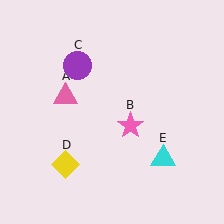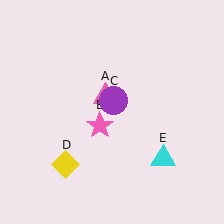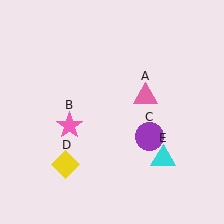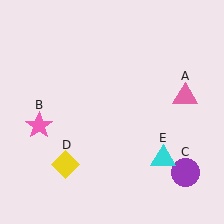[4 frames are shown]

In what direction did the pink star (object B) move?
The pink star (object B) moved left.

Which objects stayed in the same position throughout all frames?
Yellow diamond (object D) and cyan triangle (object E) remained stationary.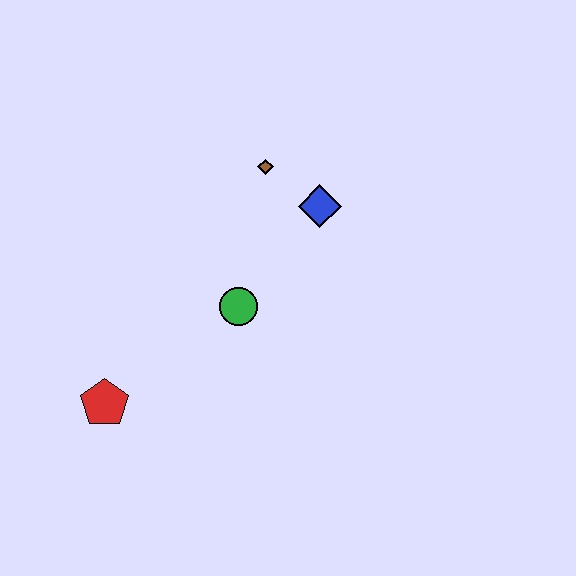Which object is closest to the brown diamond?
The blue diamond is closest to the brown diamond.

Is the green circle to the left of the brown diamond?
Yes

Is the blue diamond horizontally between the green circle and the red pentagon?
No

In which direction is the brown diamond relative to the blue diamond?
The brown diamond is to the left of the blue diamond.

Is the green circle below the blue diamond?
Yes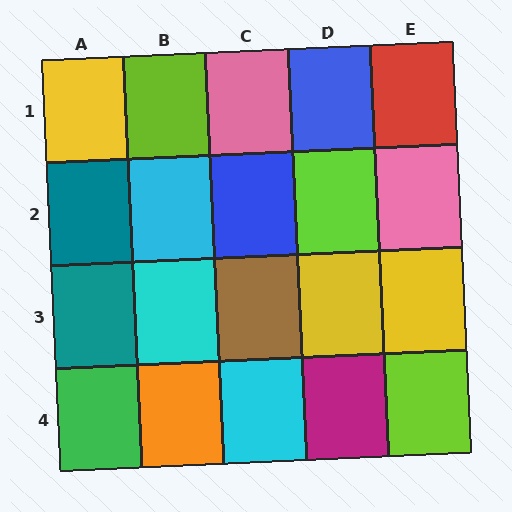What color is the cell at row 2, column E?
Pink.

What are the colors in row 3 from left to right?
Teal, cyan, brown, yellow, yellow.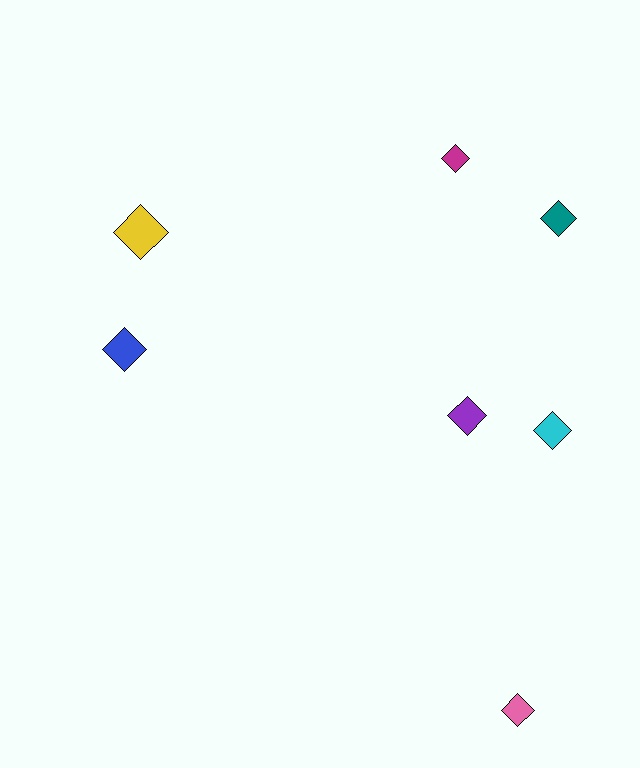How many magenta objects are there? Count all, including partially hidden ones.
There is 1 magenta object.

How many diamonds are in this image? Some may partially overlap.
There are 7 diamonds.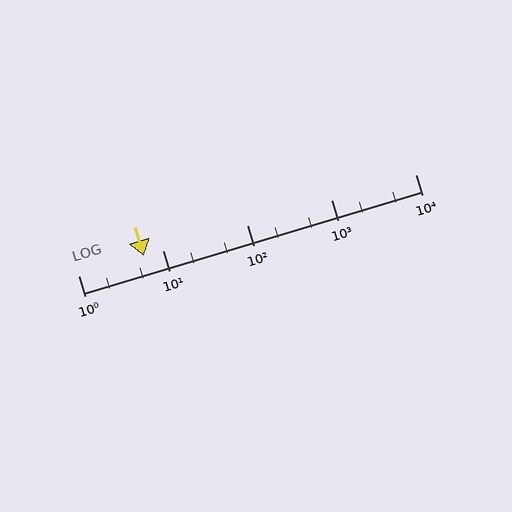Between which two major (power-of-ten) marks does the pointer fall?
The pointer is between 1 and 10.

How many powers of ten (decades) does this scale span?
The scale spans 4 decades, from 1 to 10000.